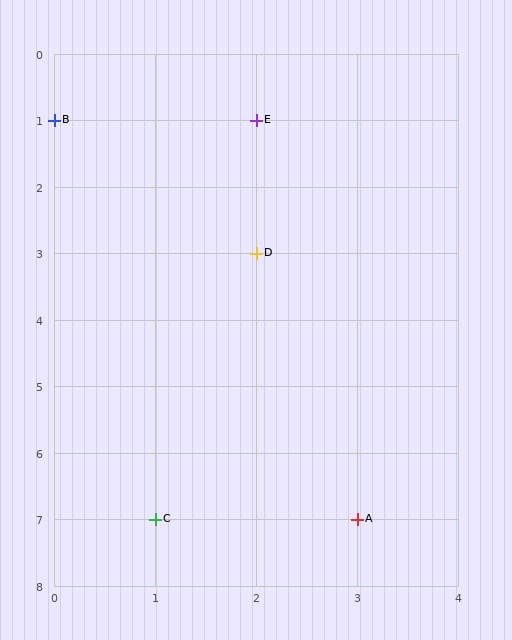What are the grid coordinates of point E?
Point E is at grid coordinates (2, 1).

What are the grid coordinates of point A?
Point A is at grid coordinates (3, 7).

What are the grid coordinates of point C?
Point C is at grid coordinates (1, 7).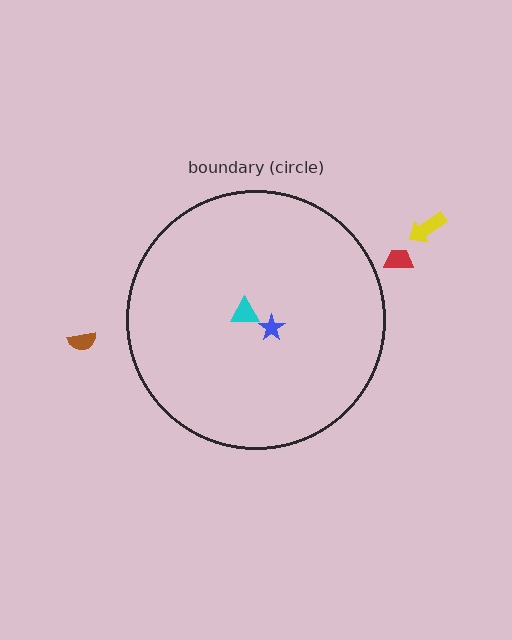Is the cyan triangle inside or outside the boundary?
Inside.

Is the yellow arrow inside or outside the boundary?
Outside.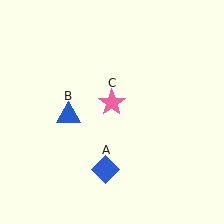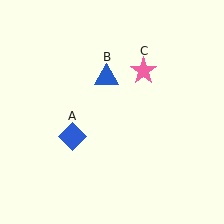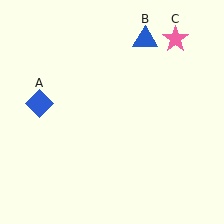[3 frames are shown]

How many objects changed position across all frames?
3 objects changed position: blue diamond (object A), blue triangle (object B), pink star (object C).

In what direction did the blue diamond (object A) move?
The blue diamond (object A) moved up and to the left.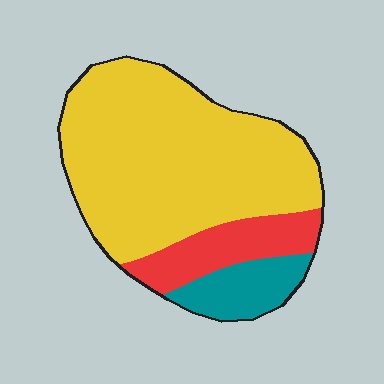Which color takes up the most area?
Yellow, at roughly 70%.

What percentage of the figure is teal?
Teal takes up less than a quarter of the figure.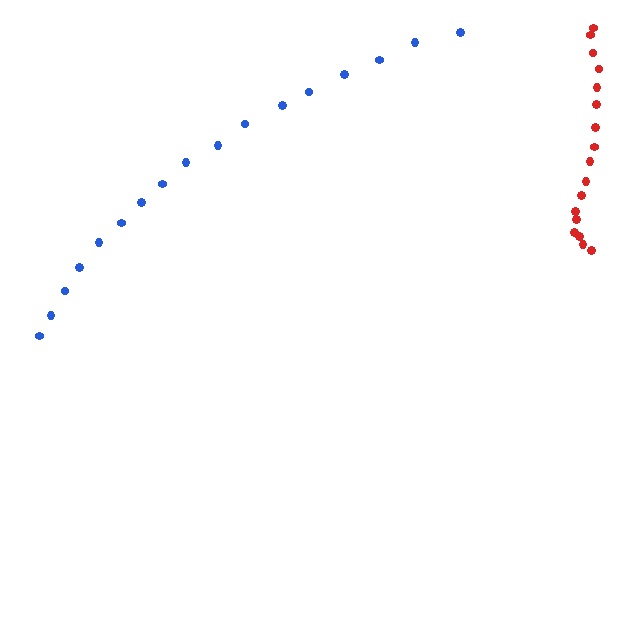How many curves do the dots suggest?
There are 2 distinct paths.